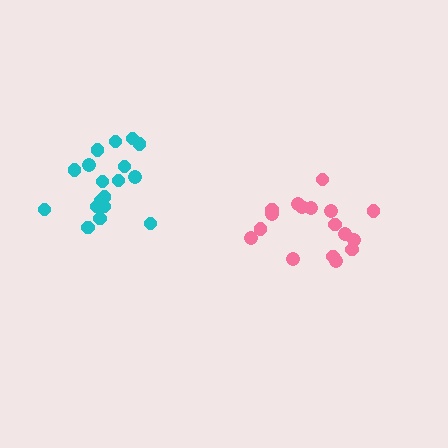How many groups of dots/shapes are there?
There are 2 groups.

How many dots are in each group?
Group 1: 18 dots, Group 2: 17 dots (35 total).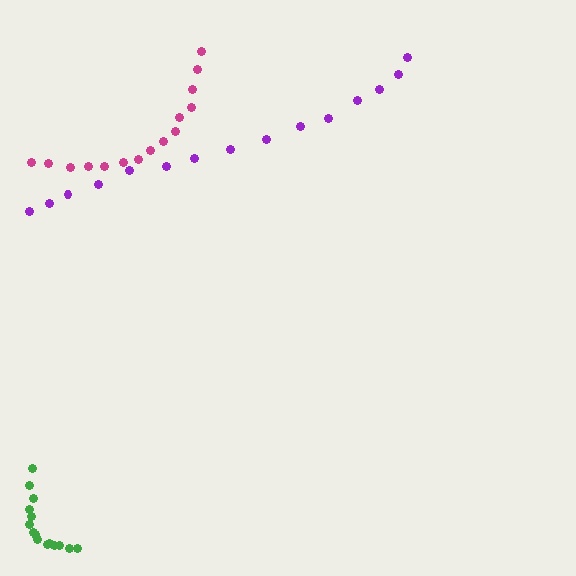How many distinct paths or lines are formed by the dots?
There are 3 distinct paths.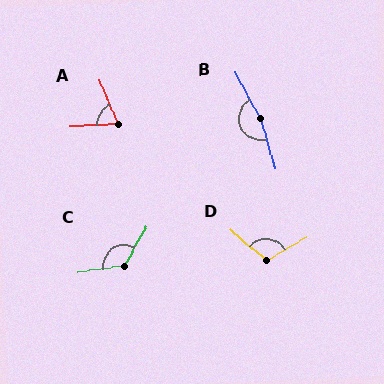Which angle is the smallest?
A, at approximately 71 degrees.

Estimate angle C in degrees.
Approximately 128 degrees.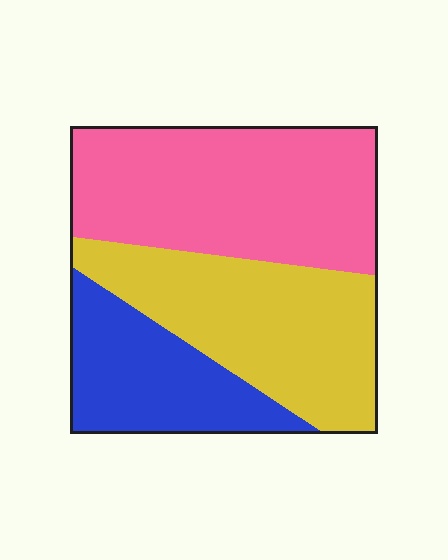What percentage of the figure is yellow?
Yellow covers 35% of the figure.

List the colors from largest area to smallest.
From largest to smallest: pink, yellow, blue.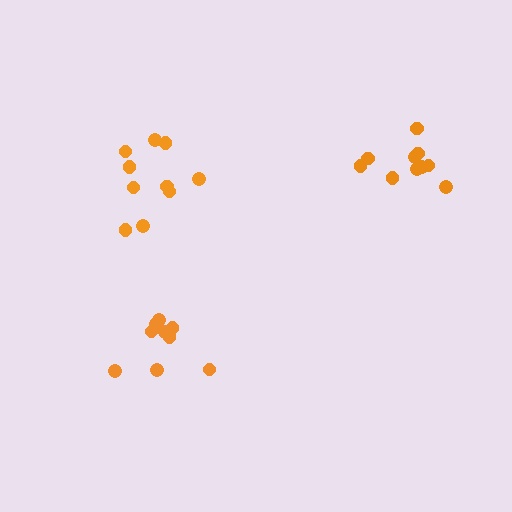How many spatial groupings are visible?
There are 3 spatial groupings.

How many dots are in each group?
Group 1: 9 dots, Group 2: 10 dots, Group 3: 10 dots (29 total).